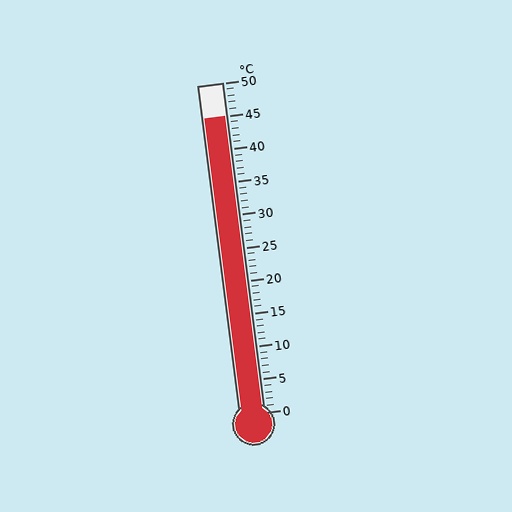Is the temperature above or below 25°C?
The temperature is above 25°C.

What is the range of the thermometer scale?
The thermometer scale ranges from 0°C to 50°C.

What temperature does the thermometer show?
The thermometer shows approximately 45°C.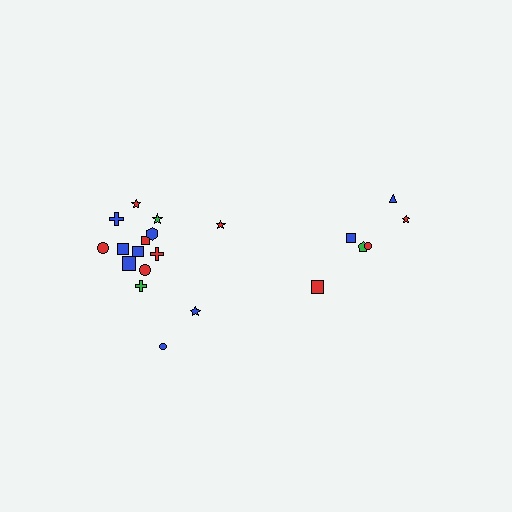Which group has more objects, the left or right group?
The left group.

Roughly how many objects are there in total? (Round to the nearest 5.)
Roughly 20 objects in total.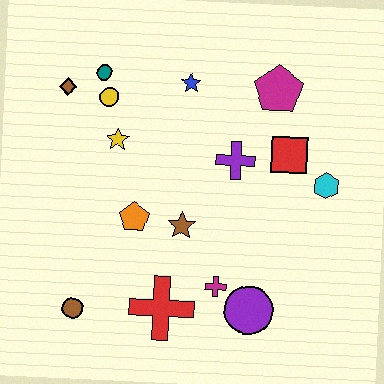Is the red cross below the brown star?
Yes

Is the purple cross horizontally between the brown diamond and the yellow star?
No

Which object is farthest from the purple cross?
The brown circle is farthest from the purple cross.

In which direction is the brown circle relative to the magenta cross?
The brown circle is to the left of the magenta cross.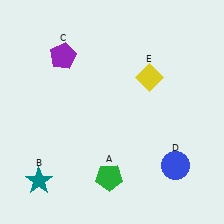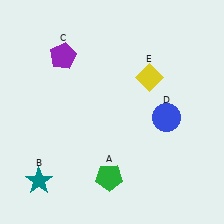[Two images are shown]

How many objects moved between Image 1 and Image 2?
1 object moved between the two images.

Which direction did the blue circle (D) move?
The blue circle (D) moved up.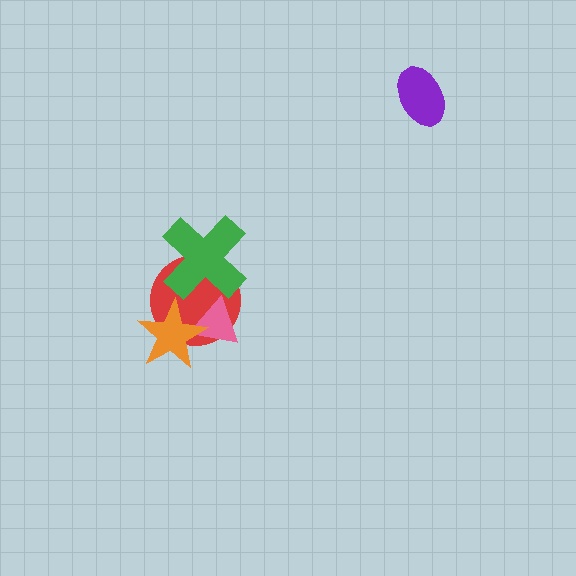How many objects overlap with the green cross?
1 object overlaps with the green cross.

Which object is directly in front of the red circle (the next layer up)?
The pink triangle is directly in front of the red circle.